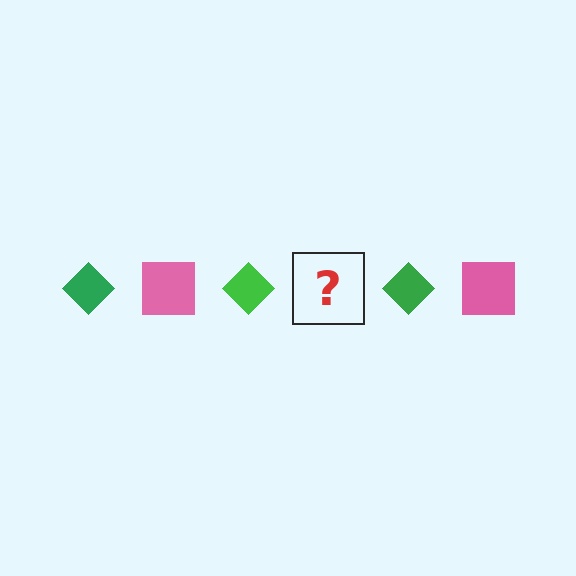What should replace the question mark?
The question mark should be replaced with a pink square.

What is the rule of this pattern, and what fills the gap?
The rule is that the pattern alternates between green diamond and pink square. The gap should be filled with a pink square.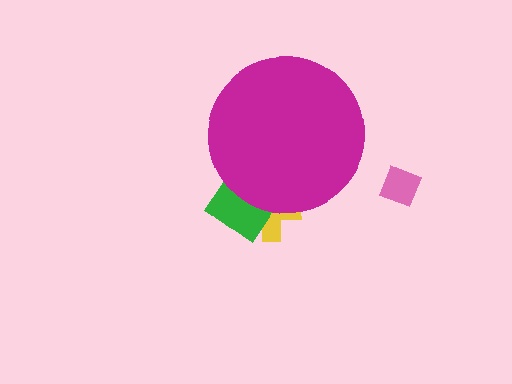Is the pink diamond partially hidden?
No, the pink diamond is fully visible.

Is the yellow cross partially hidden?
Yes, the yellow cross is partially hidden behind the magenta circle.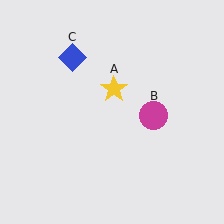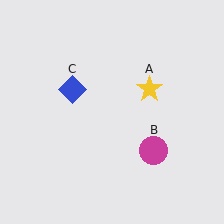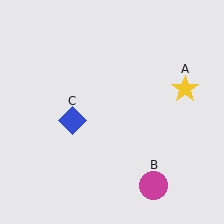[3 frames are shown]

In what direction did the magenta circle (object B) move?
The magenta circle (object B) moved down.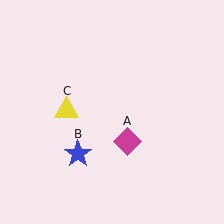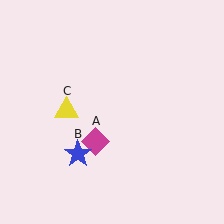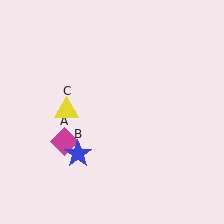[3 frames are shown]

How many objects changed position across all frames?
1 object changed position: magenta diamond (object A).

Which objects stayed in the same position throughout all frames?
Blue star (object B) and yellow triangle (object C) remained stationary.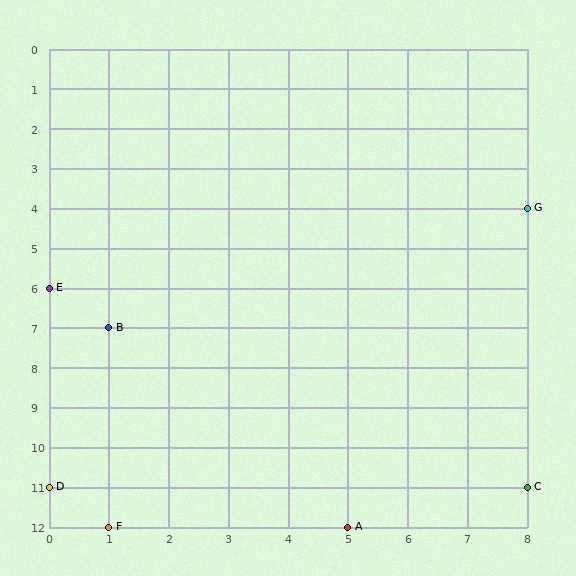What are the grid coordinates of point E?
Point E is at grid coordinates (0, 6).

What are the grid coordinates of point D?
Point D is at grid coordinates (0, 11).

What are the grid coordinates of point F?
Point F is at grid coordinates (1, 12).